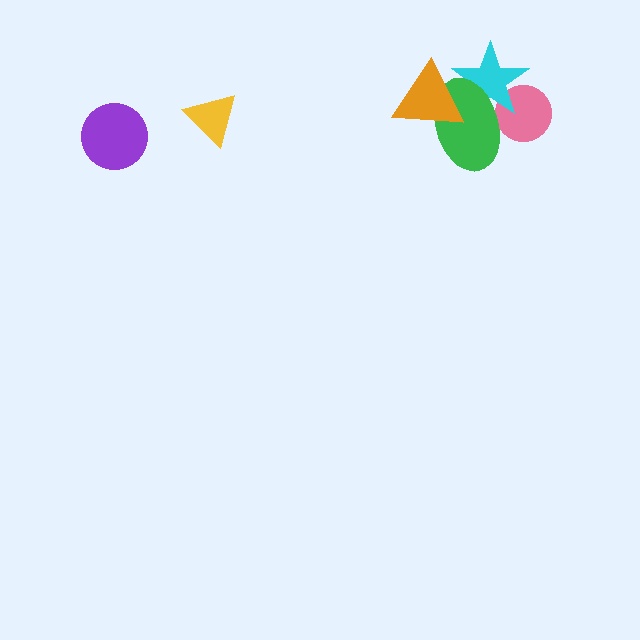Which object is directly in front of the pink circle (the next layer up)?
The cyan star is directly in front of the pink circle.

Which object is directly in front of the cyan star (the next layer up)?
The green ellipse is directly in front of the cyan star.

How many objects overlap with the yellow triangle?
0 objects overlap with the yellow triangle.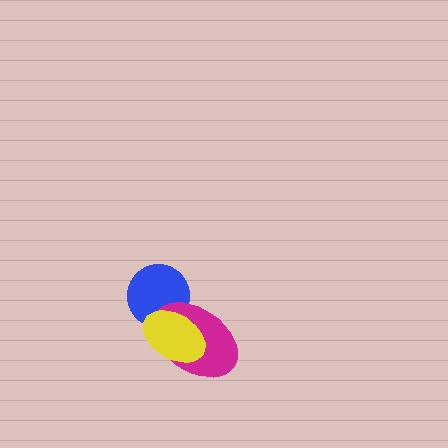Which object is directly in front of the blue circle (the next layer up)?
The magenta ellipse is directly in front of the blue circle.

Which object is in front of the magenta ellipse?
The yellow ellipse is in front of the magenta ellipse.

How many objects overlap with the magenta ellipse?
2 objects overlap with the magenta ellipse.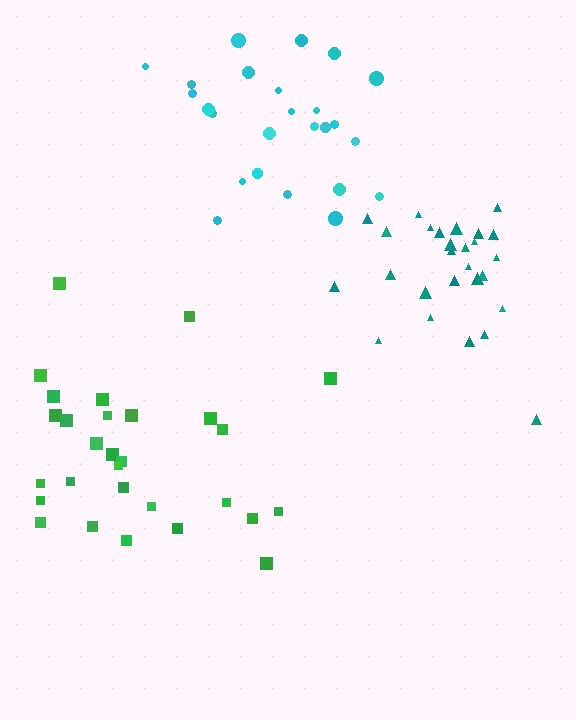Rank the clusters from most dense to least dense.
teal, cyan, green.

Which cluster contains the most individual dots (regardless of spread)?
Green (29).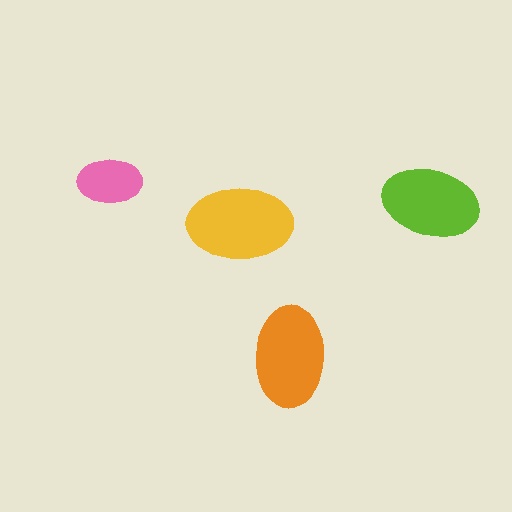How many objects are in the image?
There are 4 objects in the image.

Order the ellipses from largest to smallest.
the yellow one, the orange one, the lime one, the pink one.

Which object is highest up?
The pink ellipse is topmost.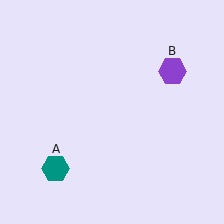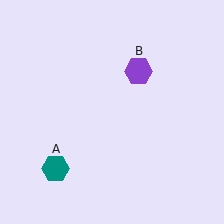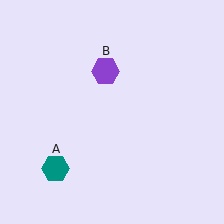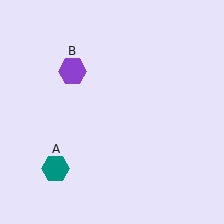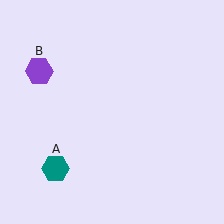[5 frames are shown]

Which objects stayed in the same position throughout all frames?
Teal hexagon (object A) remained stationary.